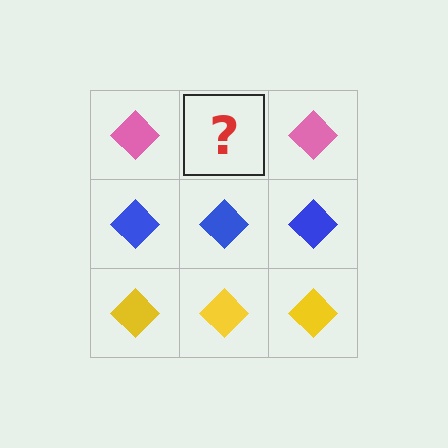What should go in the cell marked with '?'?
The missing cell should contain a pink diamond.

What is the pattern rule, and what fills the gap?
The rule is that each row has a consistent color. The gap should be filled with a pink diamond.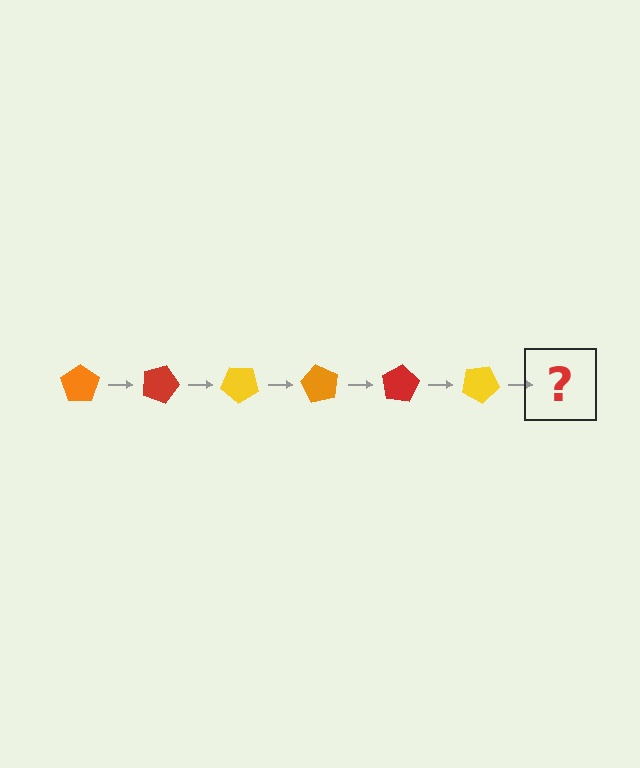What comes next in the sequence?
The next element should be an orange pentagon, rotated 120 degrees from the start.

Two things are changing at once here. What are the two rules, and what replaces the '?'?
The two rules are that it rotates 20 degrees each step and the color cycles through orange, red, and yellow. The '?' should be an orange pentagon, rotated 120 degrees from the start.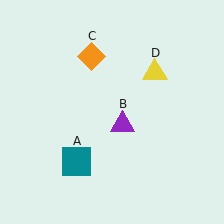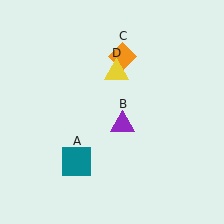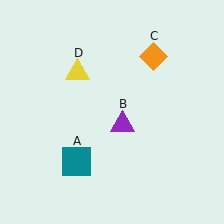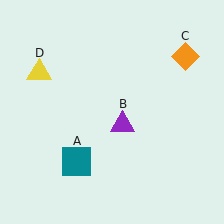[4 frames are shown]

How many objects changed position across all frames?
2 objects changed position: orange diamond (object C), yellow triangle (object D).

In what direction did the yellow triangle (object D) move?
The yellow triangle (object D) moved left.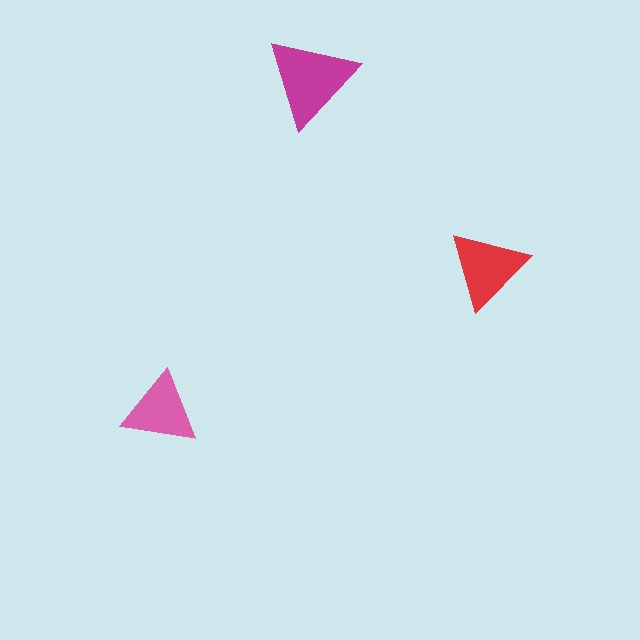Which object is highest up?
The magenta triangle is topmost.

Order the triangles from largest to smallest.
the magenta one, the red one, the pink one.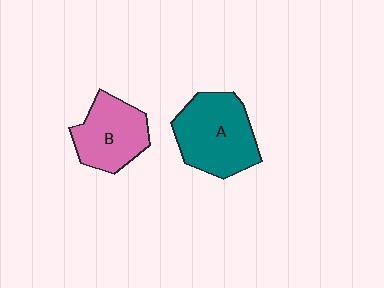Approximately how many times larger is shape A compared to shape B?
Approximately 1.3 times.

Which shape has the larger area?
Shape A (teal).